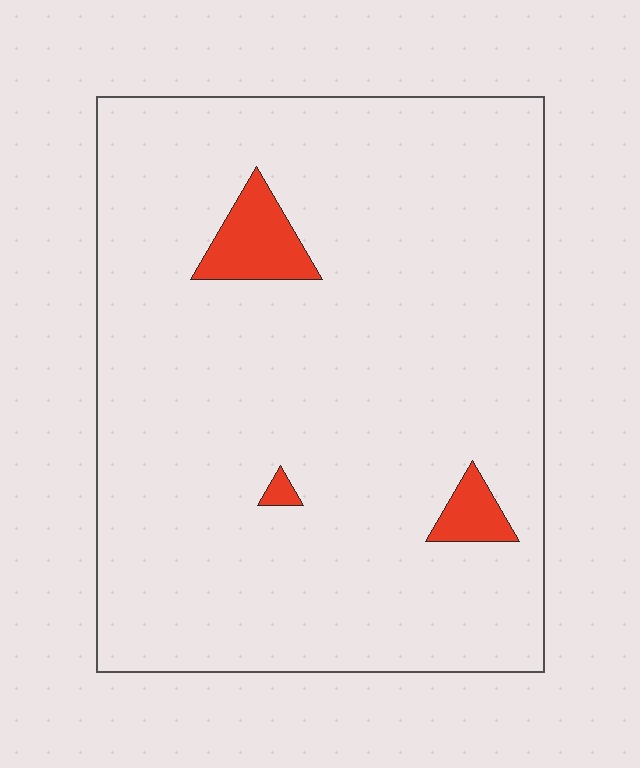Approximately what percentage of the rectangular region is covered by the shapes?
Approximately 5%.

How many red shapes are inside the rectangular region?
3.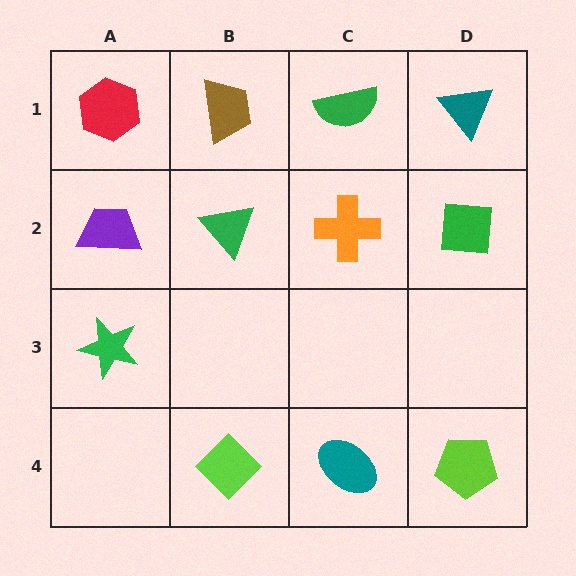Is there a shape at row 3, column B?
No, that cell is empty.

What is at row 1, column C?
A green semicircle.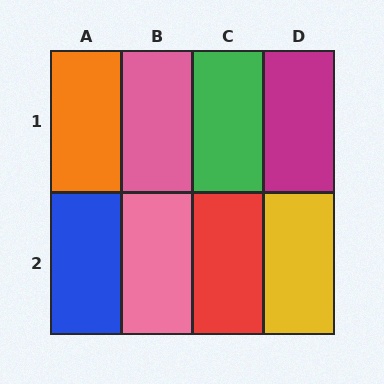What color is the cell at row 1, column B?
Pink.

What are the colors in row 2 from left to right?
Blue, pink, red, yellow.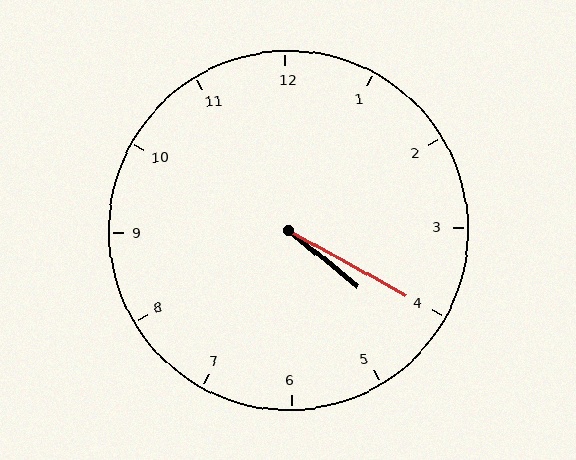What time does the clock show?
4:20.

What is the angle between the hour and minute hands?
Approximately 10 degrees.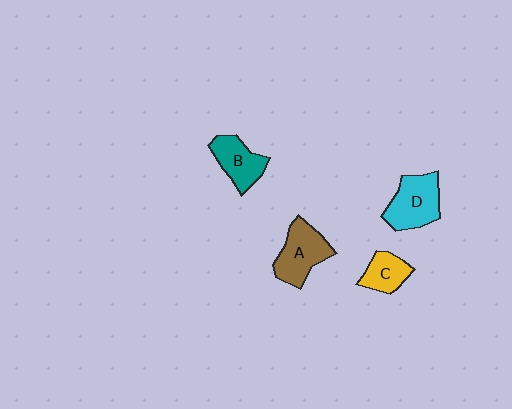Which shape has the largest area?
Shape D (cyan).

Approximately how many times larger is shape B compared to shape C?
Approximately 1.3 times.